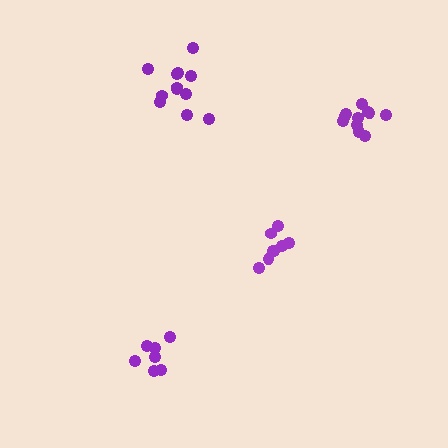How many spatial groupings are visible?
There are 4 spatial groupings.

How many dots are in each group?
Group 1: 8 dots, Group 2: 12 dots, Group 3: 11 dots, Group 4: 7 dots (38 total).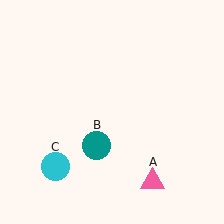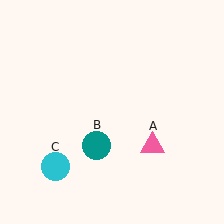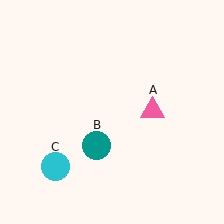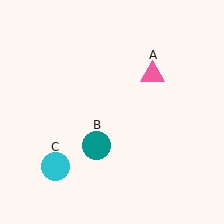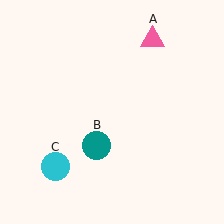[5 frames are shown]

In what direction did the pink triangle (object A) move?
The pink triangle (object A) moved up.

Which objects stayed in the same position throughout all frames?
Teal circle (object B) and cyan circle (object C) remained stationary.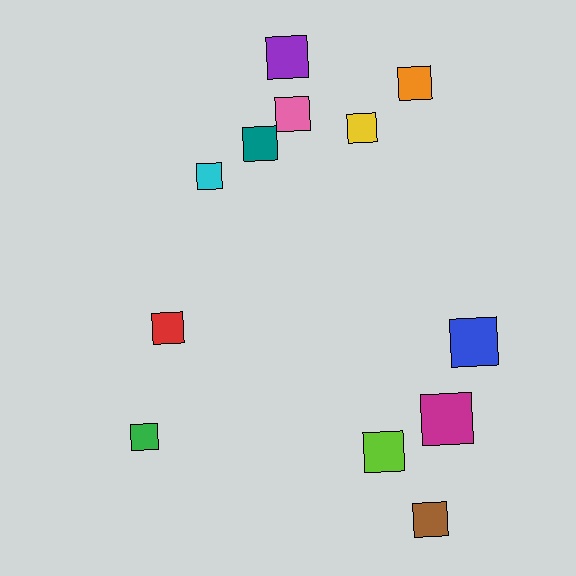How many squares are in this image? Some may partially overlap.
There are 12 squares.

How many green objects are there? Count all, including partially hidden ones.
There is 1 green object.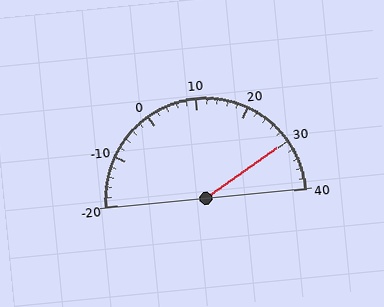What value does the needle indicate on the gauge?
The needle indicates approximately 30.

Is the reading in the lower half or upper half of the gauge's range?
The reading is in the upper half of the range (-20 to 40).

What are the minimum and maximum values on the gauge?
The gauge ranges from -20 to 40.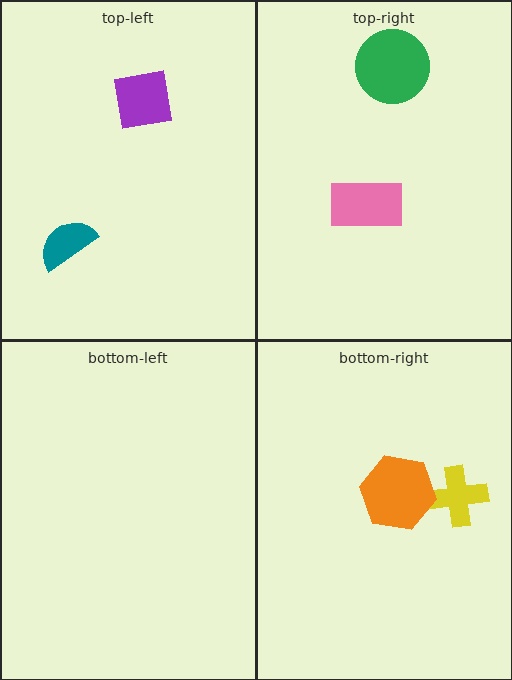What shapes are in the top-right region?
The green circle, the pink rectangle.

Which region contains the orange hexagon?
The bottom-right region.